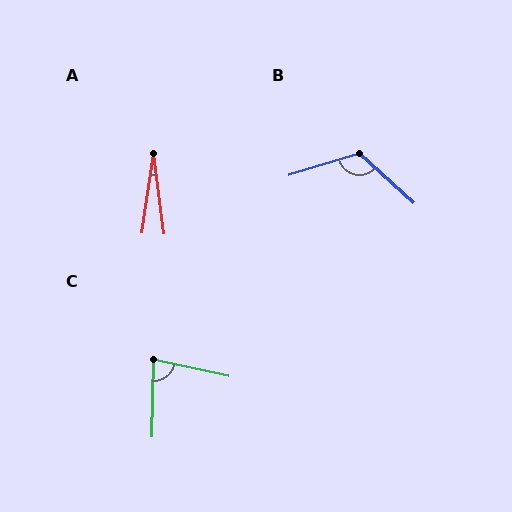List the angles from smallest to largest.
A (16°), C (79°), B (121°).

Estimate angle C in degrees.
Approximately 79 degrees.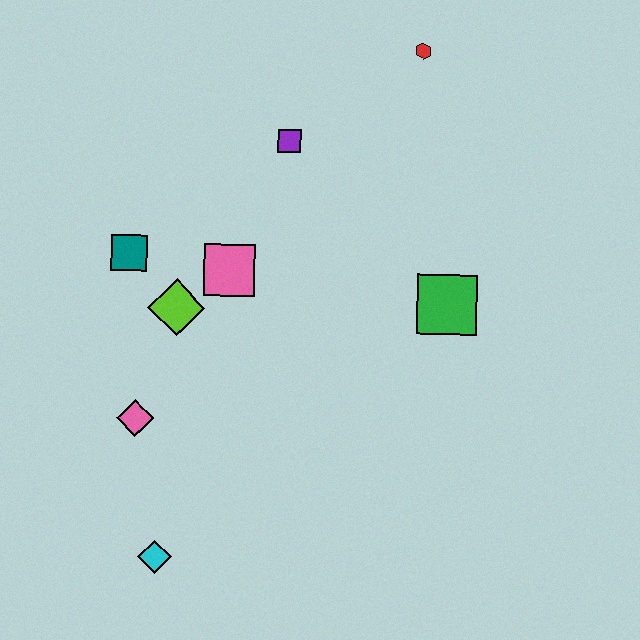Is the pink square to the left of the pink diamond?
No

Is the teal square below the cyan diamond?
No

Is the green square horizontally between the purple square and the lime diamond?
No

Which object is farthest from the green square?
The cyan diamond is farthest from the green square.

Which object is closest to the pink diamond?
The lime diamond is closest to the pink diamond.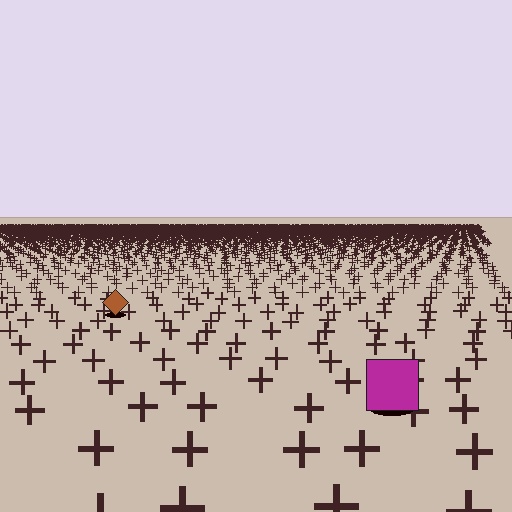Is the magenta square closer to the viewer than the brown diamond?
Yes. The magenta square is closer — you can tell from the texture gradient: the ground texture is coarser near it.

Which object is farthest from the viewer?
The brown diamond is farthest from the viewer. It appears smaller and the ground texture around it is denser.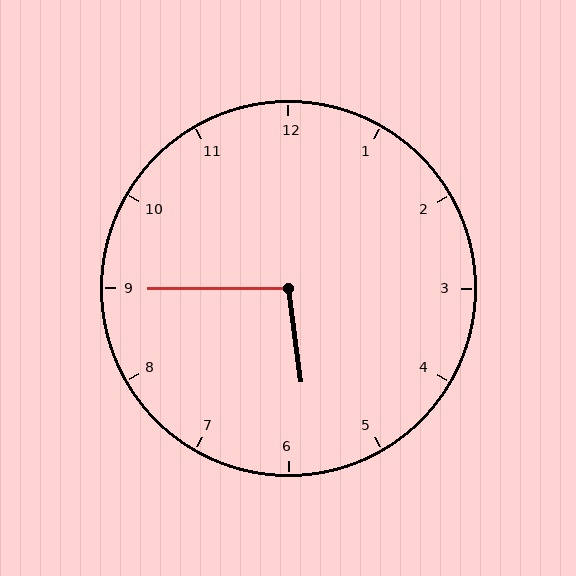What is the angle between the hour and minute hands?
Approximately 98 degrees.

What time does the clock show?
5:45.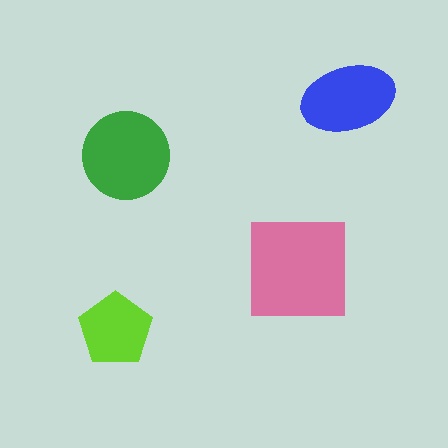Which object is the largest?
The pink square.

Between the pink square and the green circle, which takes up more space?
The pink square.